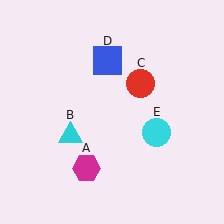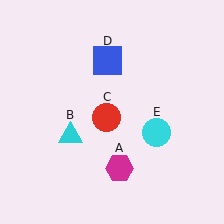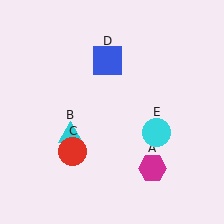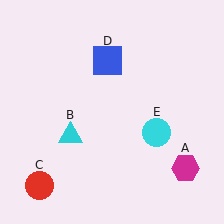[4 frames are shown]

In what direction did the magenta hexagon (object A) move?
The magenta hexagon (object A) moved right.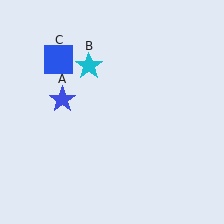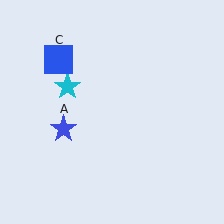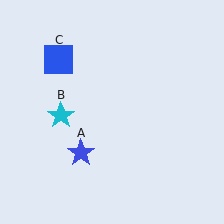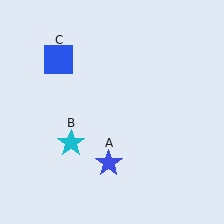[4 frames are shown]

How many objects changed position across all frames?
2 objects changed position: blue star (object A), cyan star (object B).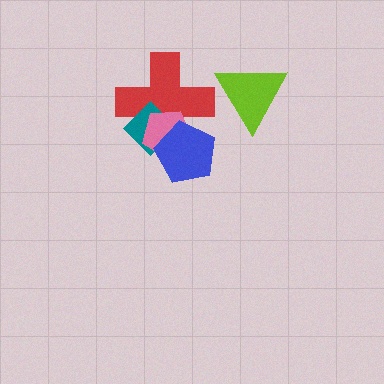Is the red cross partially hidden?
Yes, it is partially covered by another shape.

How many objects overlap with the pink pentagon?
3 objects overlap with the pink pentagon.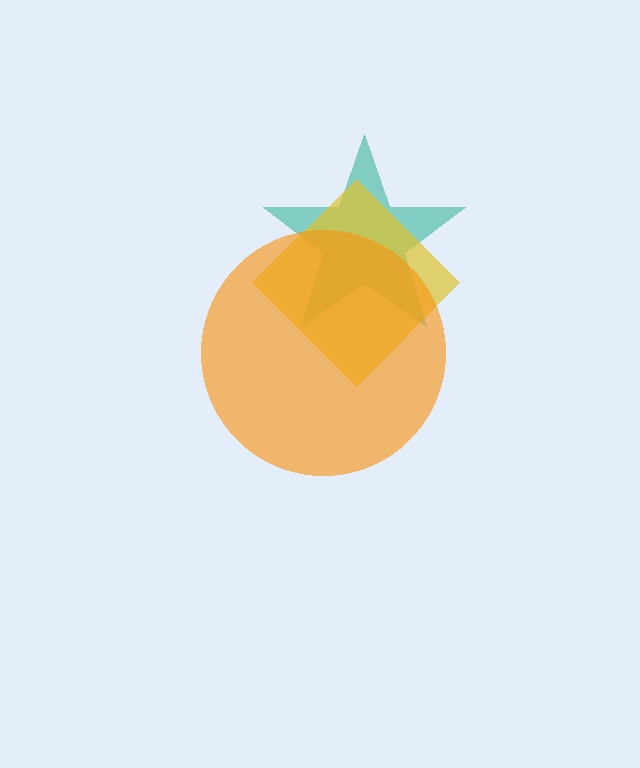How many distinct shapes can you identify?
There are 3 distinct shapes: a teal star, a yellow diamond, an orange circle.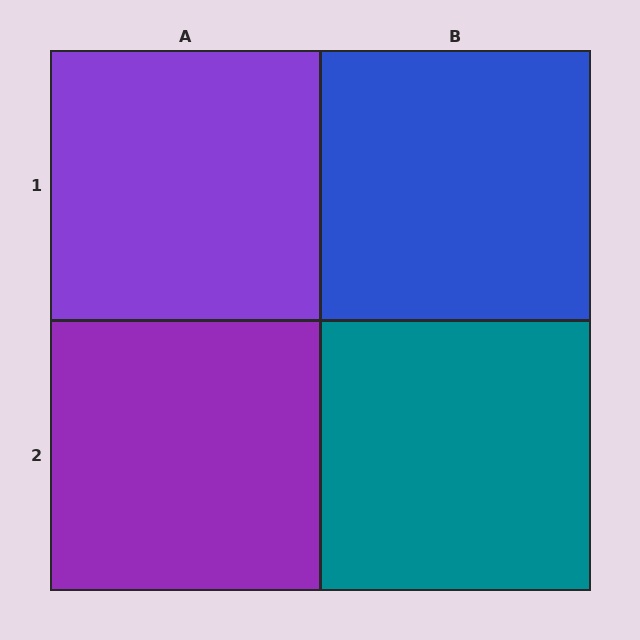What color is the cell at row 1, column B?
Blue.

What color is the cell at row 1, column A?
Purple.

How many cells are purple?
2 cells are purple.